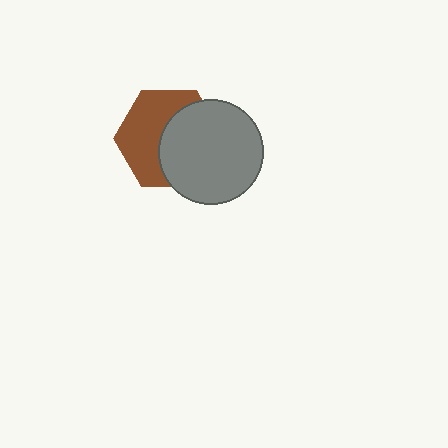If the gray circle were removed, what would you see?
You would see the complete brown hexagon.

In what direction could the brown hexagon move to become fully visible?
The brown hexagon could move left. That would shift it out from behind the gray circle entirely.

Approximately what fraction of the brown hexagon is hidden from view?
Roughly 49% of the brown hexagon is hidden behind the gray circle.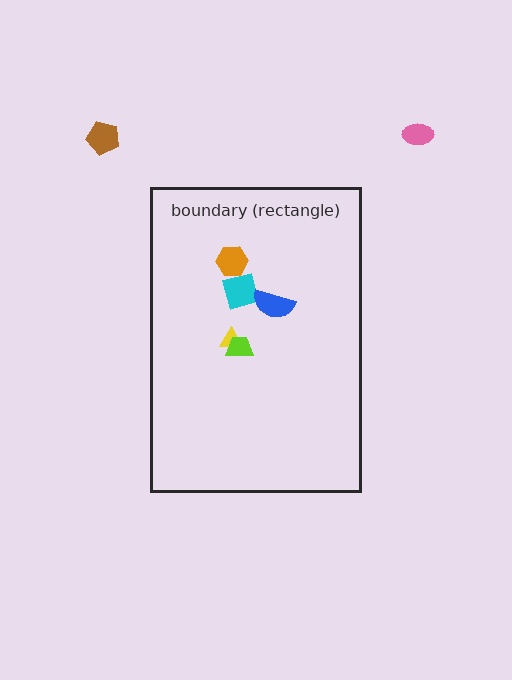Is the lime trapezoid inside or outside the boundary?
Inside.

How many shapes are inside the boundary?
5 inside, 2 outside.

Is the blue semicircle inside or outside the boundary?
Inside.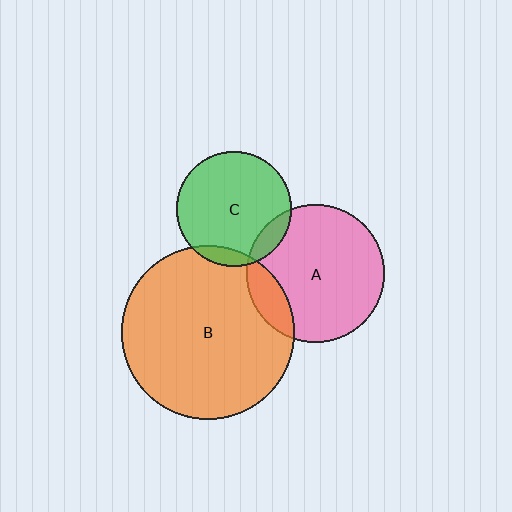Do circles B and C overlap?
Yes.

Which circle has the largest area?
Circle B (orange).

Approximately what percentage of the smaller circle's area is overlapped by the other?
Approximately 10%.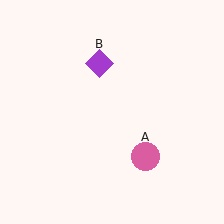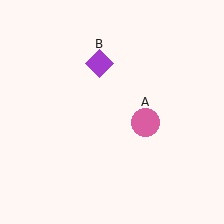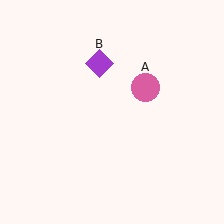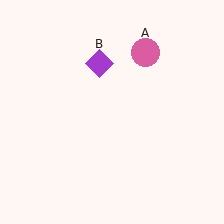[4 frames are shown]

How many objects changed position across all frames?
1 object changed position: pink circle (object A).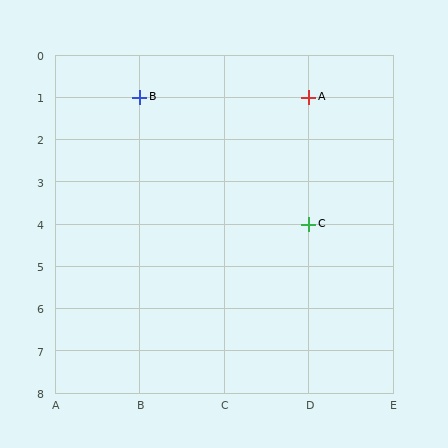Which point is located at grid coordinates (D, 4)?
Point C is at (D, 4).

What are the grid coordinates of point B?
Point B is at grid coordinates (B, 1).